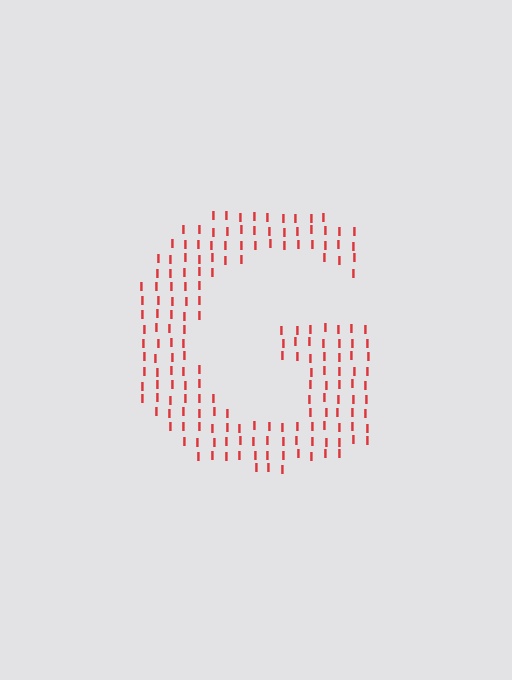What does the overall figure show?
The overall figure shows the letter G.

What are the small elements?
The small elements are letter I's.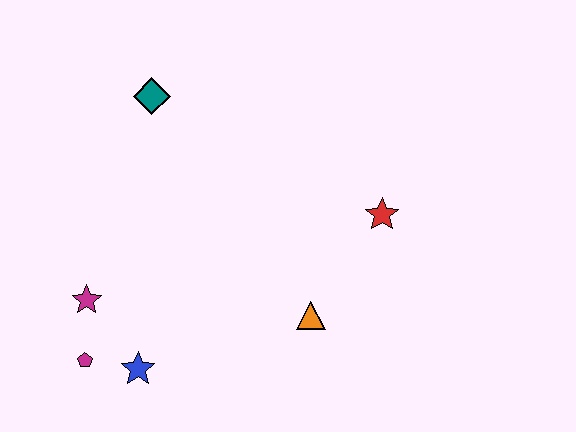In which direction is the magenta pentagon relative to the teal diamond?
The magenta pentagon is below the teal diamond.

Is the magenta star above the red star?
No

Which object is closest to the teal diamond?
The magenta star is closest to the teal diamond.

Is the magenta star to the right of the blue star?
No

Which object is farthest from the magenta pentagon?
The red star is farthest from the magenta pentagon.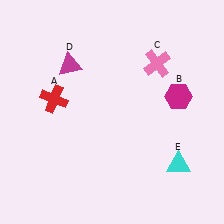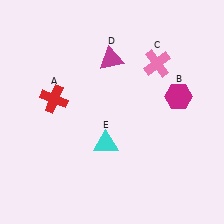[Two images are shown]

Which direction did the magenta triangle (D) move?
The magenta triangle (D) moved right.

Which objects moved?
The objects that moved are: the magenta triangle (D), the cyan triangle (E).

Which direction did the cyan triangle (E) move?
The cyan triangle (E) moved left.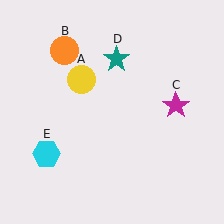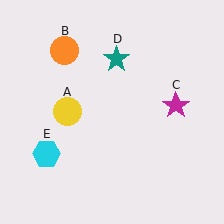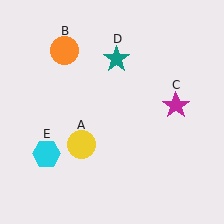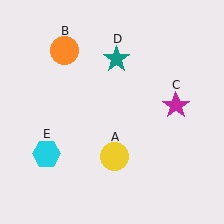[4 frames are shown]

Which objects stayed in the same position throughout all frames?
Orange circle (object B) and magenta star (object C) and teal star (object D) and cyan hexagon (object E) remained stationary.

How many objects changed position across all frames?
1 object changed position: yellow circle (object A).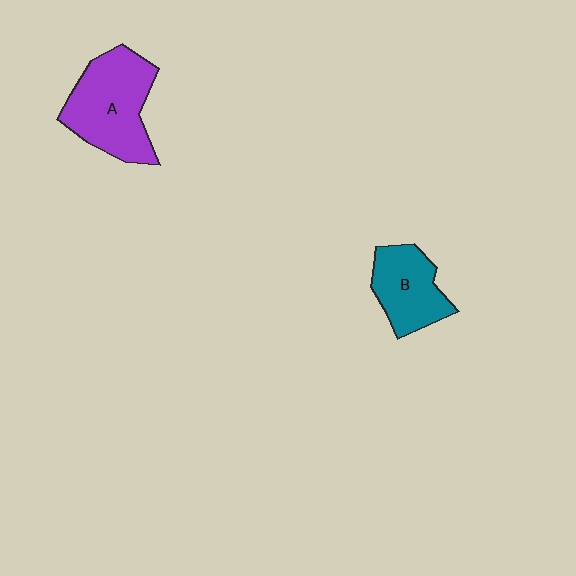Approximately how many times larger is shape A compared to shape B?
Approximately 1.5 times.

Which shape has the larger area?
Shape A (purple).